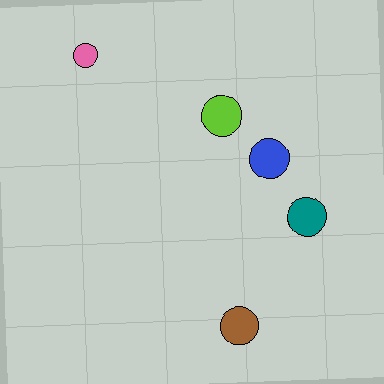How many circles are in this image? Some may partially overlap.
There are 5 circles.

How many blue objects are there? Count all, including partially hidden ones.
There is 1 blue object.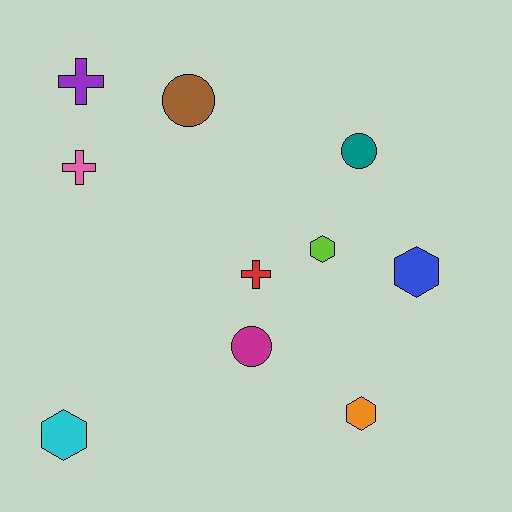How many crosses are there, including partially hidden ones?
There are 3 crosses.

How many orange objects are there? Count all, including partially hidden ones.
There is 1 orange object.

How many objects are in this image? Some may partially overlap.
There are 10 objects.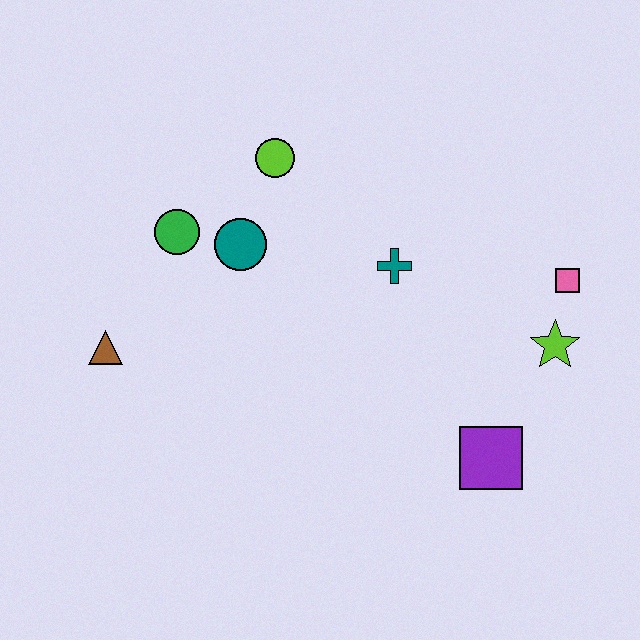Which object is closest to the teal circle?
The green circle is closest to the teal circle.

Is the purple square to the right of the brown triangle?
Yes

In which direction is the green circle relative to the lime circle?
The green circle is to the left of the lime circle.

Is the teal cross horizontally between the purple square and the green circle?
Yes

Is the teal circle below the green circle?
Yes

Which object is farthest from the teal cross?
The brown triangle is farthest from the teal cross.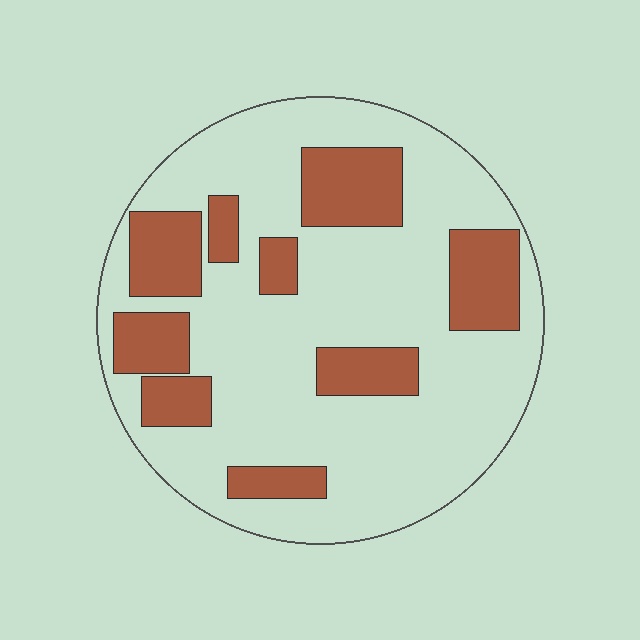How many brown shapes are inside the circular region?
9.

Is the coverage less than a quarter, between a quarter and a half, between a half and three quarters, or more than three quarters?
Between a quarter and a half.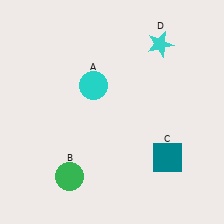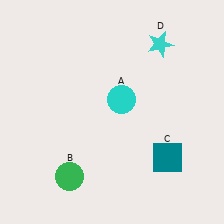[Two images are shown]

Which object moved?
The cyan circle (A) moved right.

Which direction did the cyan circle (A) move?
The cyan circle (A) moved right.